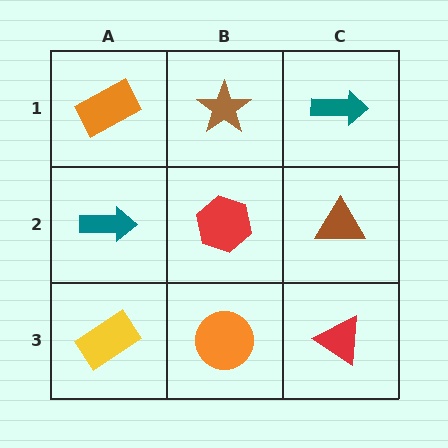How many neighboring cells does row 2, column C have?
3.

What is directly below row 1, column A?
A teal arrow.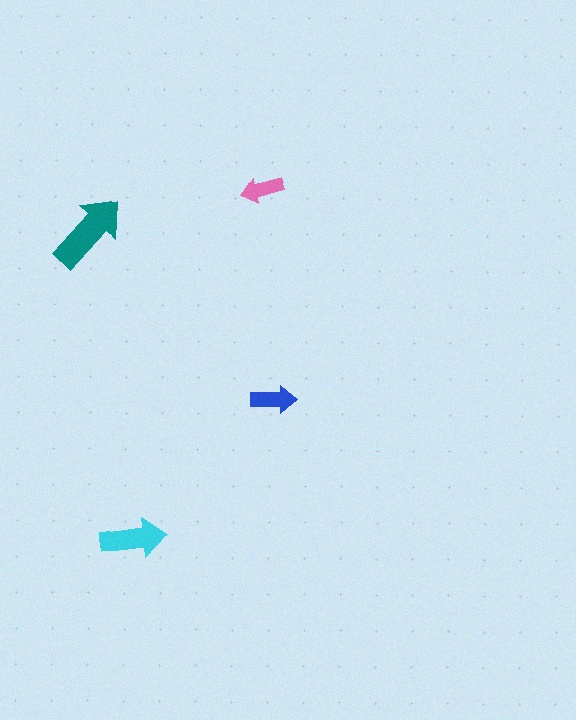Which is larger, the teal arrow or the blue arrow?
The teal one.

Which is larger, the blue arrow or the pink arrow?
The blue one.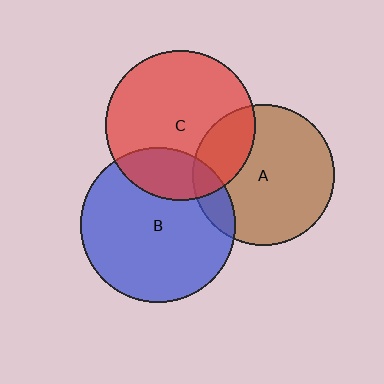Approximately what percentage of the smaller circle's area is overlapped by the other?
Approximately 10%.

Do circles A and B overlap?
Yes.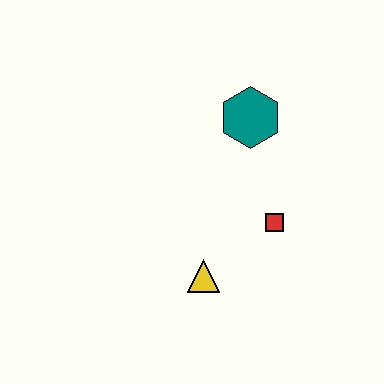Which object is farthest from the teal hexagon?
The yellow triangle is farthest from the teal hexagon.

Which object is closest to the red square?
The yellow triangle is closest to the red square.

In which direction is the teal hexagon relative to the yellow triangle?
The teal hexagon is above the yellow triangle.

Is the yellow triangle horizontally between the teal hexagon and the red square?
No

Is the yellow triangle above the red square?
No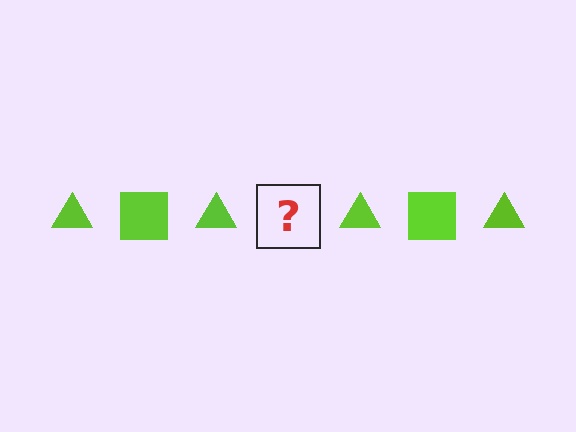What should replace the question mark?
The question mark should be replaced with a lime square.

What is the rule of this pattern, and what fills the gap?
The rule is that the pattern cycles through triangle, square shapes in lime. The gap should be filled with a lime square.